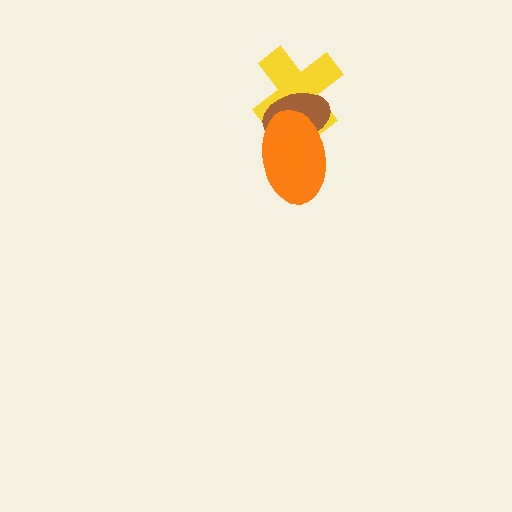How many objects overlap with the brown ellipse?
2 objects overlap with the brown ellipse.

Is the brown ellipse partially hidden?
Yes, it is partially covered by another shape.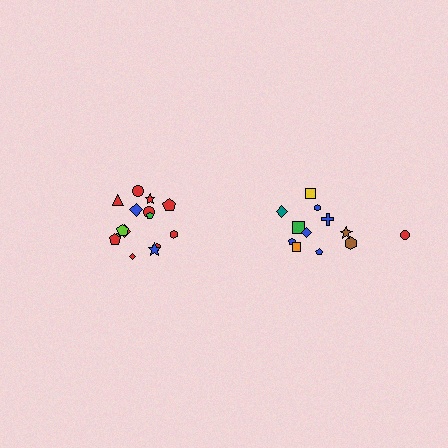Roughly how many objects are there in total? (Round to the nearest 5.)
Roughly 25 objects in total.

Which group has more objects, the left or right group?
The left group.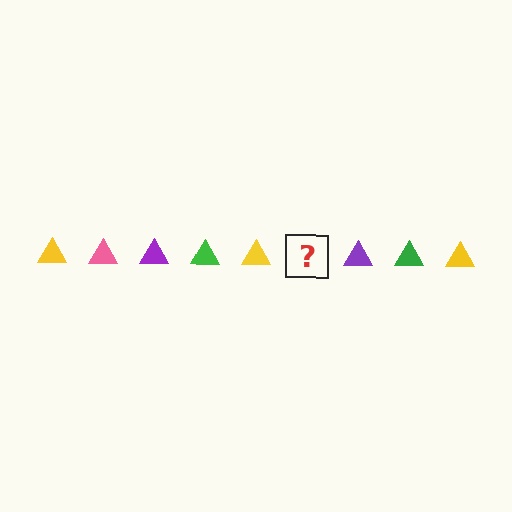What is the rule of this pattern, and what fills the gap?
The rule is that the pattern cycles through yellow, pink, purple, green triangles. The gap should be filled with a pink triangle.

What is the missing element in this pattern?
The missing element is a pink triangle.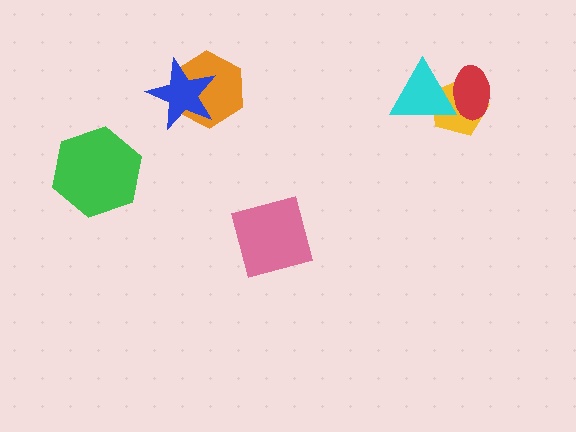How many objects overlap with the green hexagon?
0 objects overlap with the green hexagon.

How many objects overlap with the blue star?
1 object overlaps with the blue star.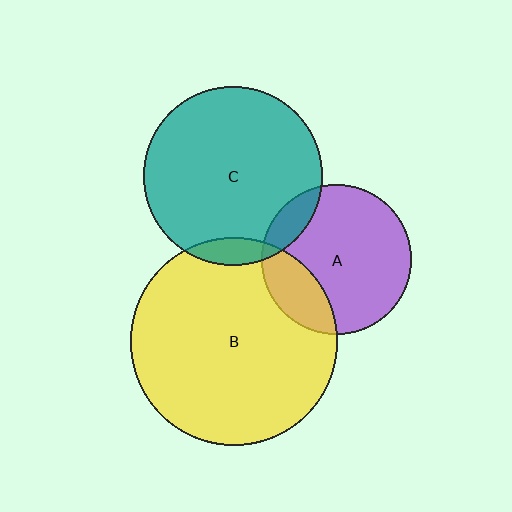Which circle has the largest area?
Circle B (yellow).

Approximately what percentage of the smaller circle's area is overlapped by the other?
Approximately 20%.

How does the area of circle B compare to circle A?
Approximately 1.9 times.